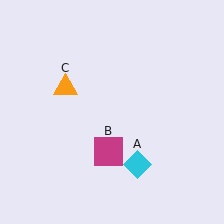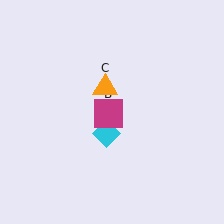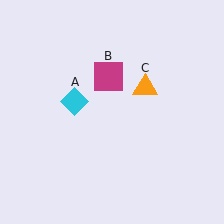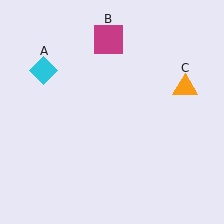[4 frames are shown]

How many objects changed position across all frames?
3 objects changed position: cyan diamond (object A), magenta square (object B), orange triangle (object C).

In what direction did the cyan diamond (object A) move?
The cyan diamond (object A) moved up and to the left.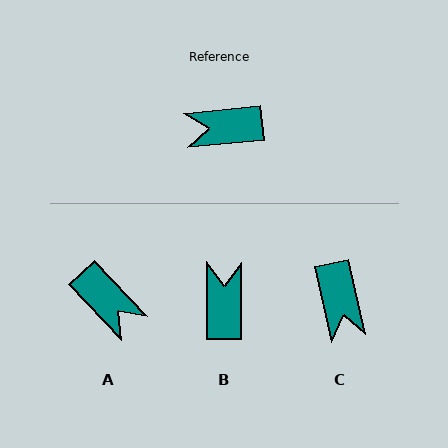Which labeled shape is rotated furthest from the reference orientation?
A, about 128 degrees away.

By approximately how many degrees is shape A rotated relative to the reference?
Approximately 128 degrees counter-clockwise.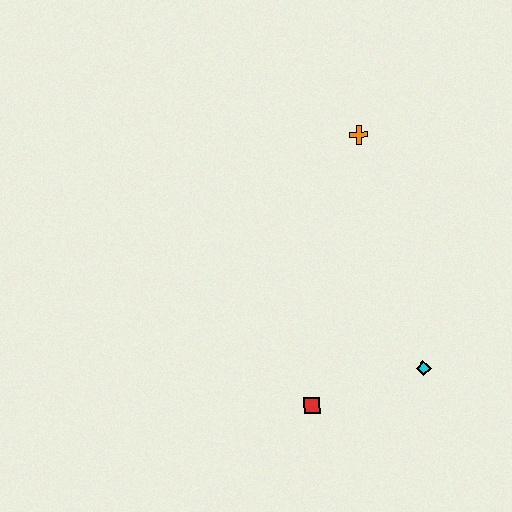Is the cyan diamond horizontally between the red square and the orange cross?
No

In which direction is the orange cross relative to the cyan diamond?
The orange cross is above the cyan diamond.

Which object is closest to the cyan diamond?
The red square is closest to the cyan diamond.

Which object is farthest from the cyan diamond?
The orange cross is farthest from the cyan diamond.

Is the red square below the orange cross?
Yes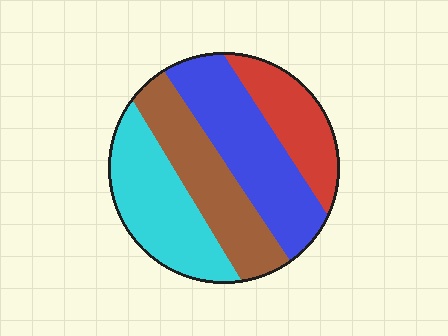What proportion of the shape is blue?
Blue covers around 30% of the shape.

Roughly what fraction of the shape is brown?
Brown takes up about one quarter (1/4) of the shape.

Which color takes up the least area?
Red, at roughly 20%.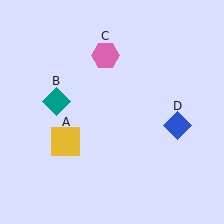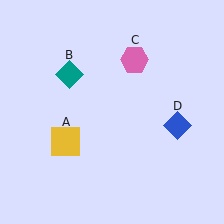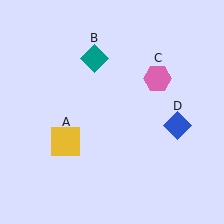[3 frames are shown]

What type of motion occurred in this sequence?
The teal diamond (object B), pink hexagon (object C) rotated clockwise around the center of the scene.